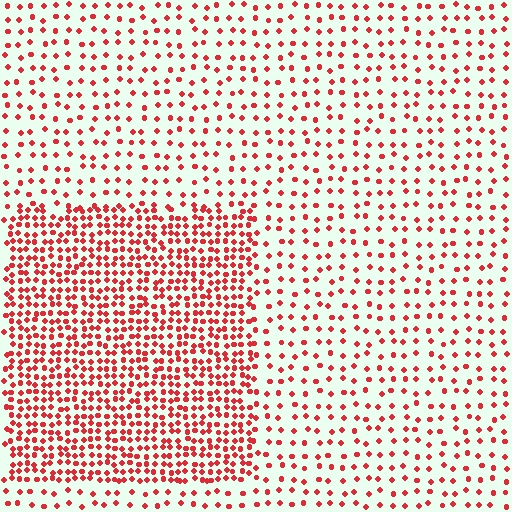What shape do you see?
I see a rectangle.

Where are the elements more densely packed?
The elements are more densely packed inside the rectangle boundary.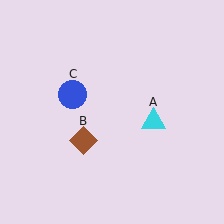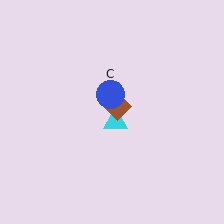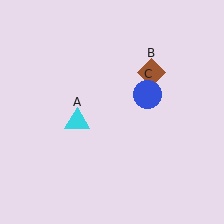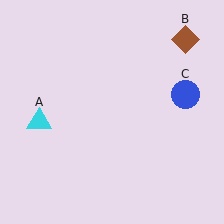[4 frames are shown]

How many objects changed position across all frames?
3 objects changed position: cyan triangle (object A), brown diamond (object B), blue circle (object C).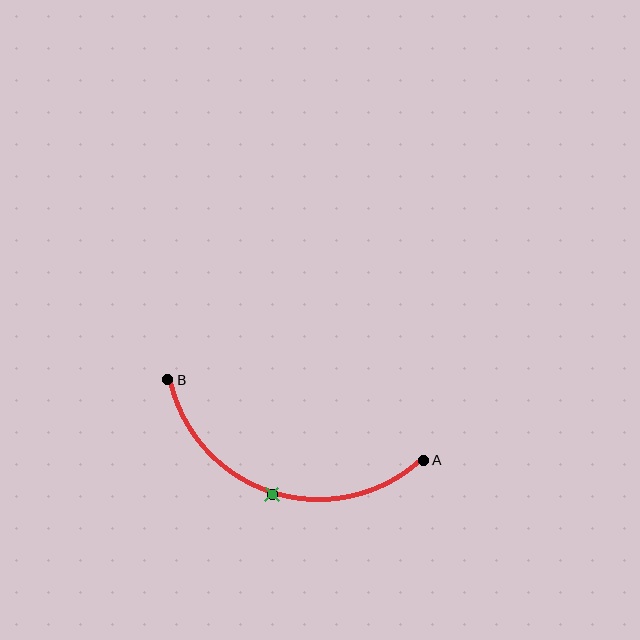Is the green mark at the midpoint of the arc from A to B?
Yes. The green mark lies on the arc at equal arc-length from both A and B — it is the arc midpoint.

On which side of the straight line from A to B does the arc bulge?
The arc bulges below the straight line connecting A and B.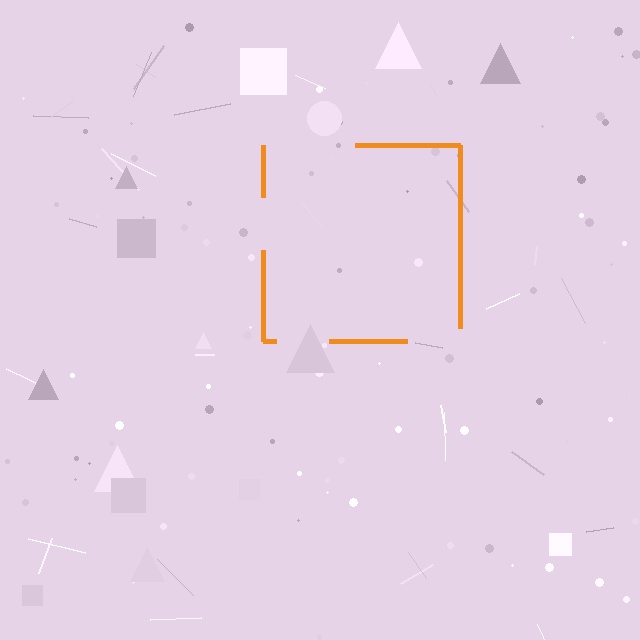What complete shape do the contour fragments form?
The contour fragments form a square.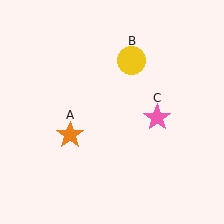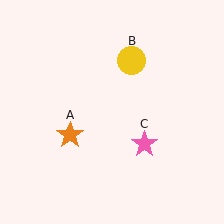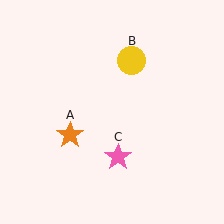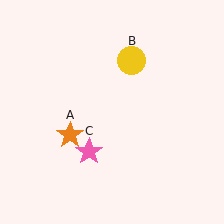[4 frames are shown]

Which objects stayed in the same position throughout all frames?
Orange star (object A) and yellow circle (object B) remained stationary.